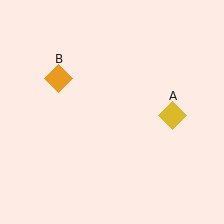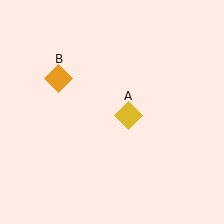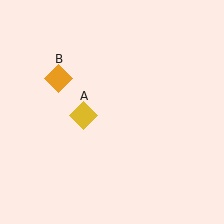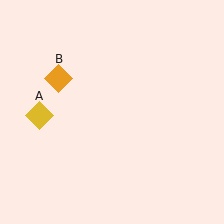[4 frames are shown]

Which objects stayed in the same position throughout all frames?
Orange diamond (object B) remained stationary.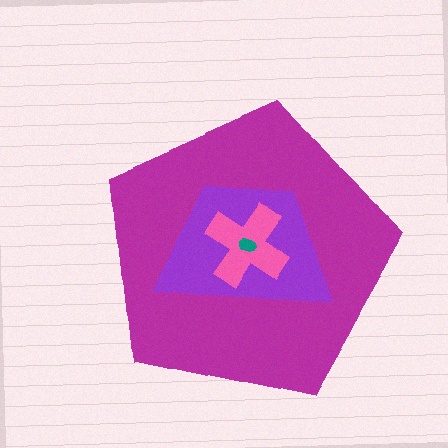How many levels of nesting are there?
4.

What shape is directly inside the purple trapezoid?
The pink cross.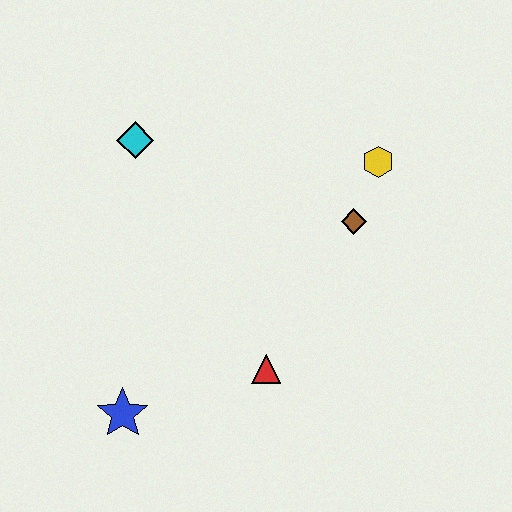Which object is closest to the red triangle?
The blue star is closest to the red triangle.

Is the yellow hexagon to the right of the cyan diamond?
Yes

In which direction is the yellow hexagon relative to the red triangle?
The yellow hexagon is above the red triangle.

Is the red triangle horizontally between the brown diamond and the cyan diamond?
Yes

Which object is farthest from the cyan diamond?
The blue star is farthest from the cyan diamond.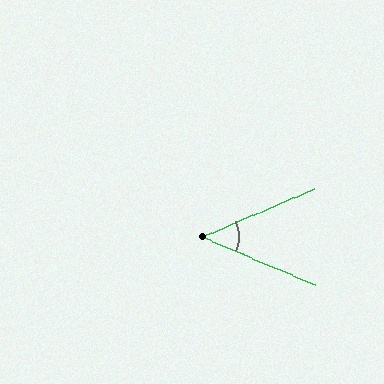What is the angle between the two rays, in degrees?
Approximately 46 degrees.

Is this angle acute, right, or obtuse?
It is acute.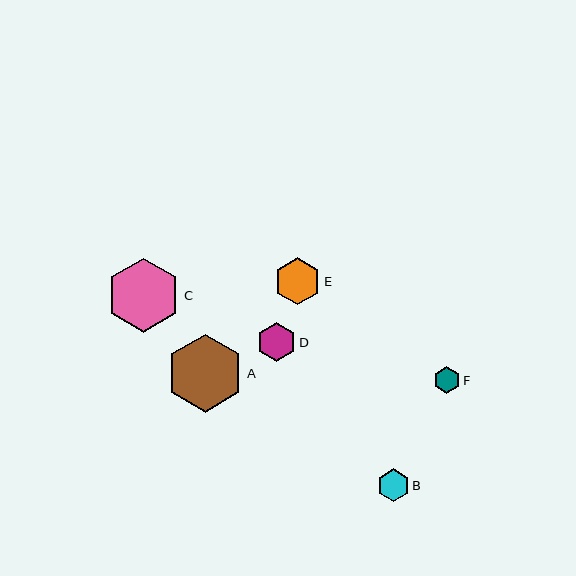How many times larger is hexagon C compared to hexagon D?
Hexagon C is approximately 1.9 times the size of hexagon D.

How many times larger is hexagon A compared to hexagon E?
Hexagon A is approximately 1.6 times the size of hexagon E.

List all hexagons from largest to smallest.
From largest to smallest: A, C, E, D, B, F.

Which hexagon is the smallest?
Hexagon F is the smallest with a size of approximately 27 pixels.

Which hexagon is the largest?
Hexagon A is the largest with a size of approximately 77 pixels.